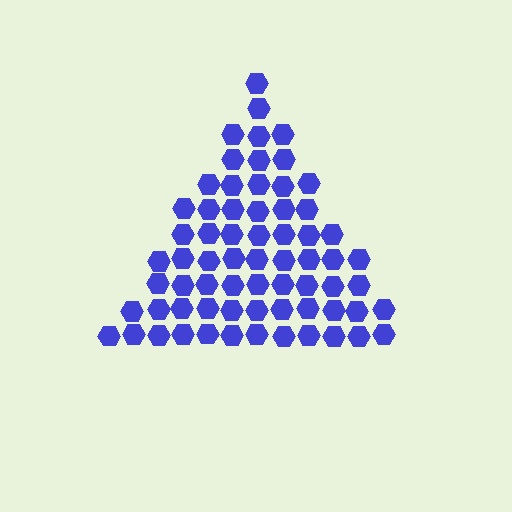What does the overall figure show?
The overall figure shows a triangle.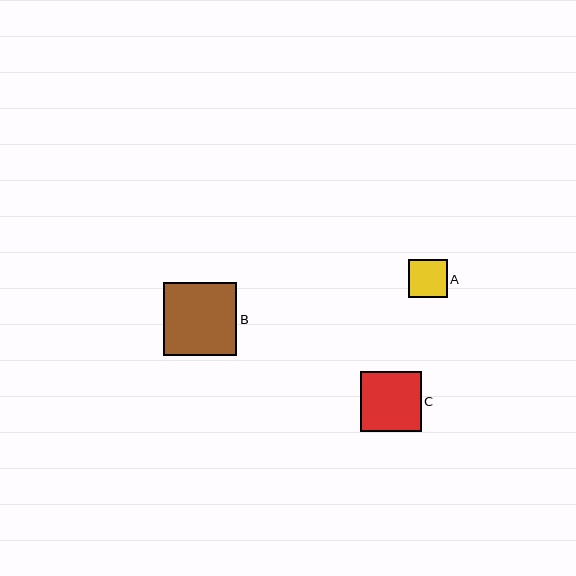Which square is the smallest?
Square A is the smallest with a size of approximately 39 pixels.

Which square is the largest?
Square B is the largest with a size of approximately 73 pixels.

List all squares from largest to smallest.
From largest to smallest: B, C, A.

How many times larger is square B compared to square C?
Square B is approximately 1.2 times the size of square C.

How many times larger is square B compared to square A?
Square B is approximately 1.9 times the size of square A.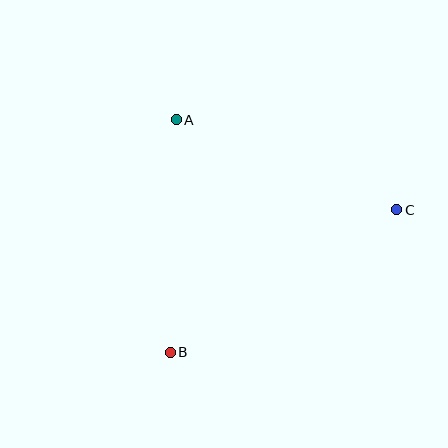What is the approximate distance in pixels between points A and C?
The distance between A and C is approximately 238 pixels.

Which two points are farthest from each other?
Points B and C are farthest from each other.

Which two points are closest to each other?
Points A and B are closest to each other.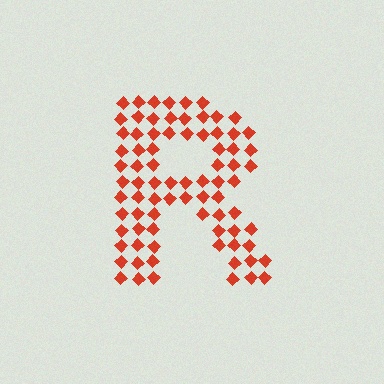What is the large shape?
The large shape is the letter R.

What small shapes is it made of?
It is made of small diamonds.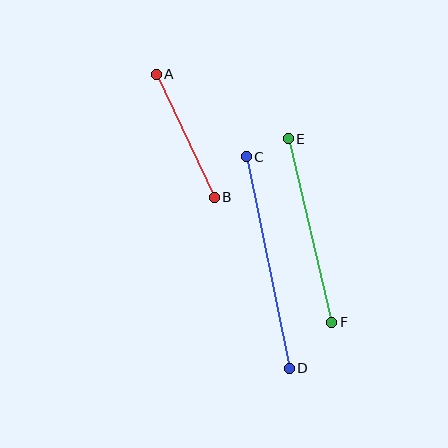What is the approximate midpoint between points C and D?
The midpoint is at approximately (268, 262) pixels.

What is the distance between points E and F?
The distance is approximately 188 pixels.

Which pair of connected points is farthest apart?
Points C and D are farthest apart.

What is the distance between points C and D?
The distance is approximately 216 pixels.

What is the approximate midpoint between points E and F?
The midpoint is at approximately (310, 231) pixels.